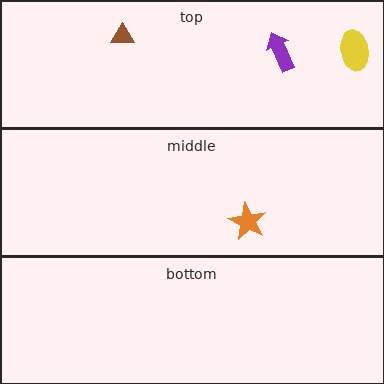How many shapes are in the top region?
3.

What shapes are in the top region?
The yellow ellipse, the purple arrow, the brown triangle.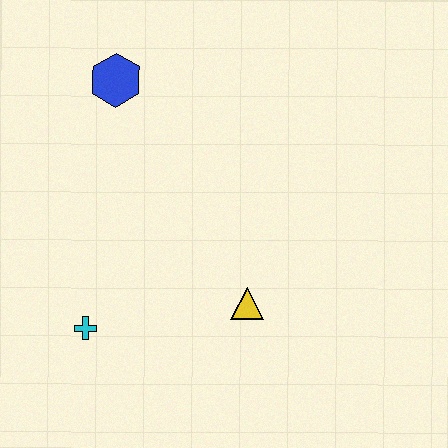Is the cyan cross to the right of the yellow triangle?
No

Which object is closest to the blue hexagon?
The cyan cross is closest to the blue hexagon.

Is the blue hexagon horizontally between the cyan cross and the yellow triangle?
Yes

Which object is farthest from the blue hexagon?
The yellow triangle is farthest from the blue hexagon.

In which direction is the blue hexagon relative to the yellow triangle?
The blue hexagon is above the yellow triangle.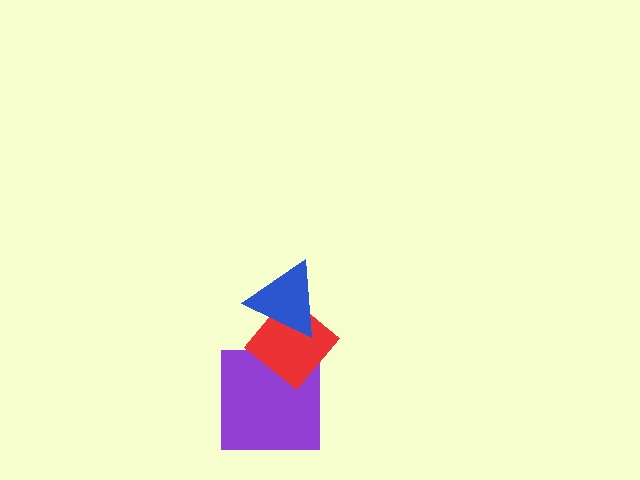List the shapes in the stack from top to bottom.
From top to bottom: the blue triangle, the red diamond, the purple square.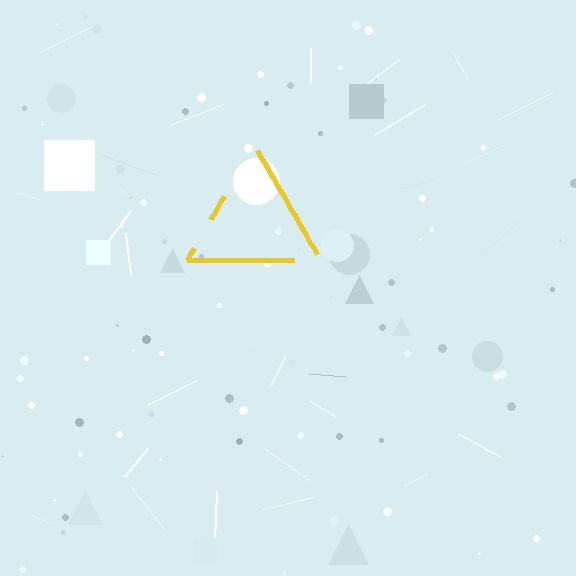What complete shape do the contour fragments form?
The contour fragments form a triangle.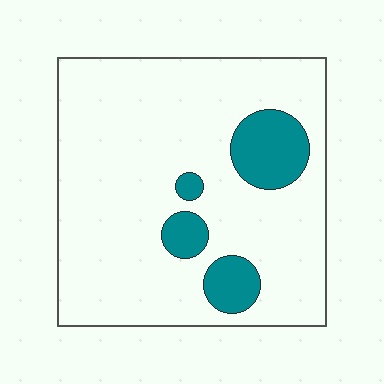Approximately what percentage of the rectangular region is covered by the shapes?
Approximately 15%.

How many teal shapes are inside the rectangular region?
4.